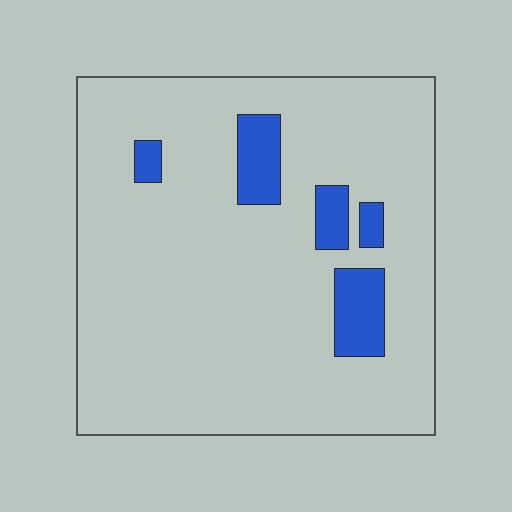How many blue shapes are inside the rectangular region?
5.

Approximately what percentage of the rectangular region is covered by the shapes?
Approximately 10%.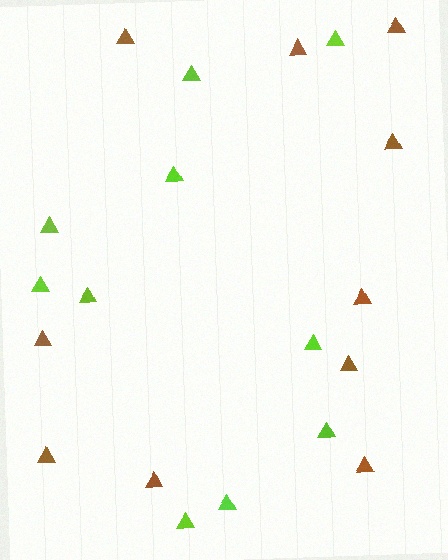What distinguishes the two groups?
There are 2 groups: one group of brown triangles (10) and one group of lime triangles (10).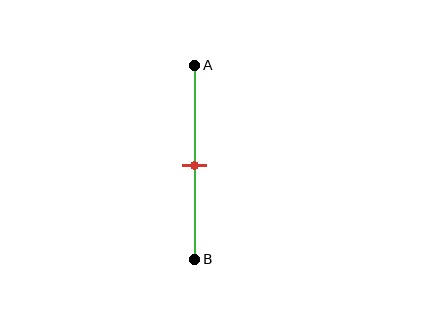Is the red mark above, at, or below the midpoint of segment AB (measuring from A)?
The red mark is approximately at the midpoint of segment AB.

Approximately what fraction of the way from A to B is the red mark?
The red mark is approximately 50% of the way from A to B.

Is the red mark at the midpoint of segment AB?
Yes, the mark is approximately at the midpoint.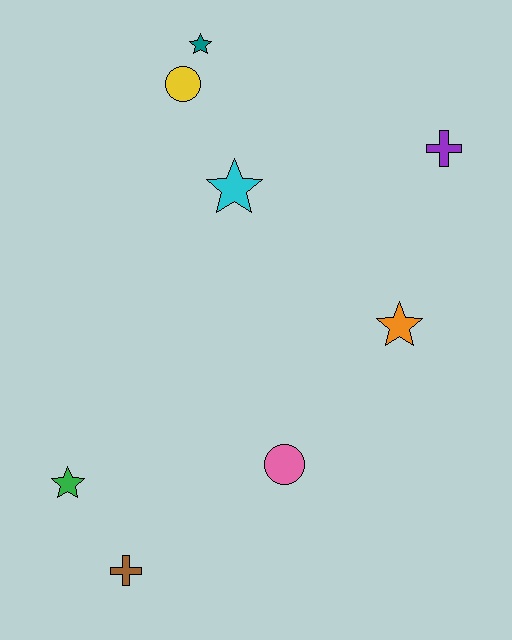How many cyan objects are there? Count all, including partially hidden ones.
There is 1 cyan object.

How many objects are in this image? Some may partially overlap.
There are 8 objects.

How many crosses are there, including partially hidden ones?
There are 2 crosses.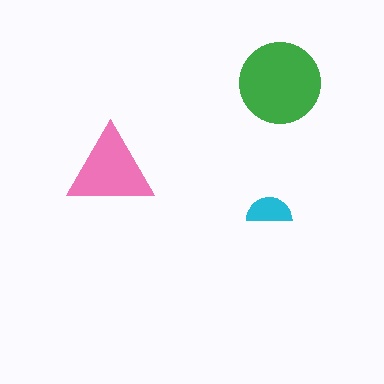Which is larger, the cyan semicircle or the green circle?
The green circle.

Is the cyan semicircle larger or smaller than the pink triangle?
Smaller.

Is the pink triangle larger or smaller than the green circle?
Smaller.